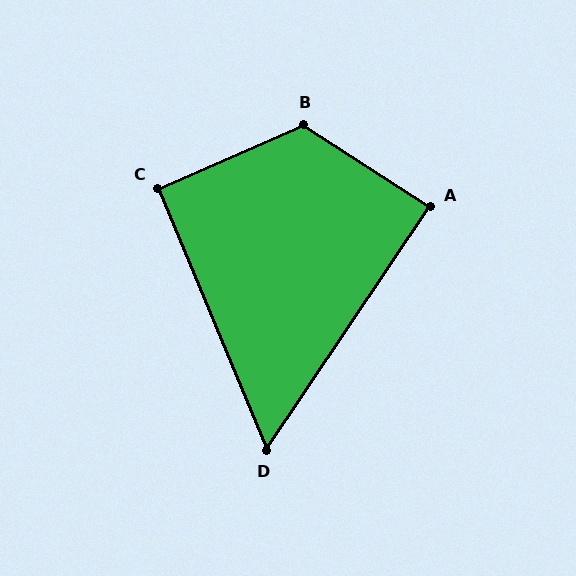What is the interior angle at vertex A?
Approximately 89 degrees (approximately right).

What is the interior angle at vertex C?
Approximately 91 degrees (approximately right).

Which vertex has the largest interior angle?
B, at approximately 124 degrees.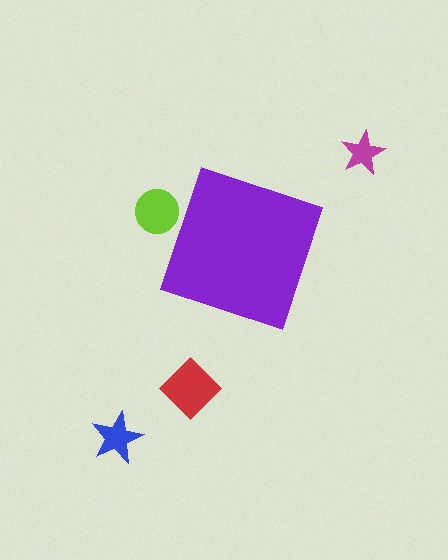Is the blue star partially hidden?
No, the blue star is fully visible.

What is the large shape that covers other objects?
A purple diamond.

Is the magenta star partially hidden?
No, the magenta star is fully visible.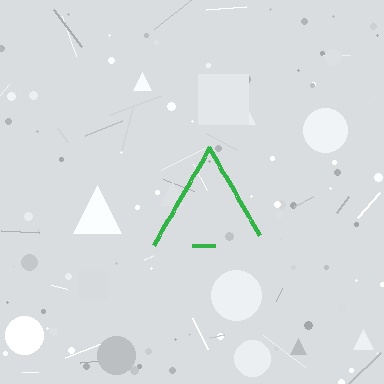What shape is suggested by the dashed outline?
The dashed outline suggests a triangle.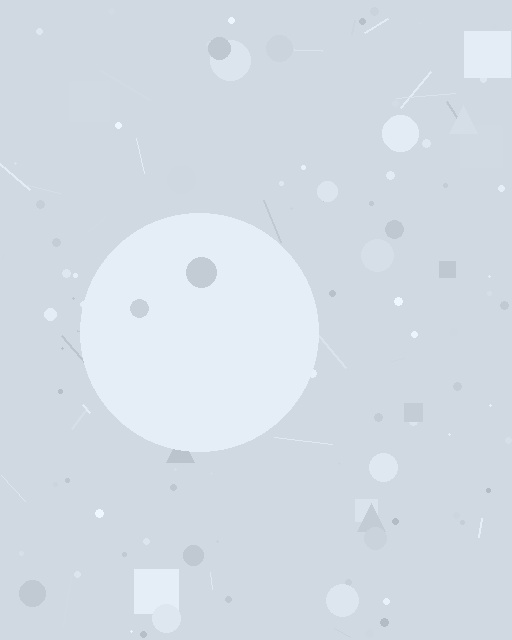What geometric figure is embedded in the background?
A circle is embedded in the background.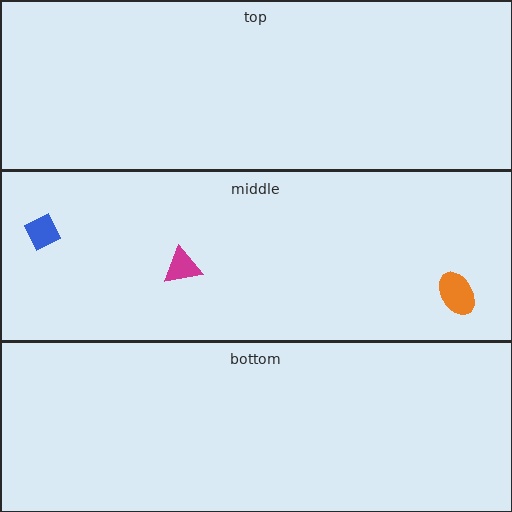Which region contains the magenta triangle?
The middle region.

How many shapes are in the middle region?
3.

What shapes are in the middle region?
The magenta triangle, the orange ellipse, the blue diamond.